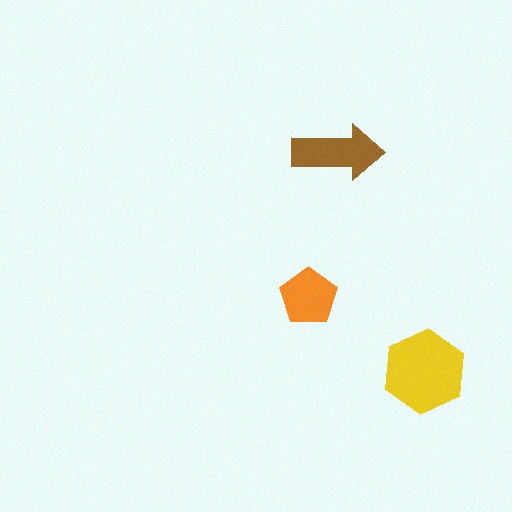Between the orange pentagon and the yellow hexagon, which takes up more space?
The yellow hexagon.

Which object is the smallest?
The orange pentagon.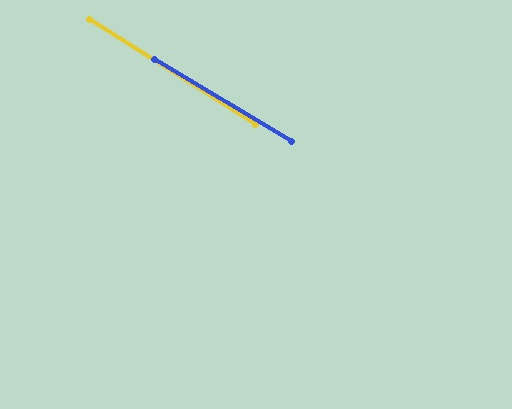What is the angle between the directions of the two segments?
Approximately 2 degrees.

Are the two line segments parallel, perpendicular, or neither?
Parallel — their directions differ by only 1.6°.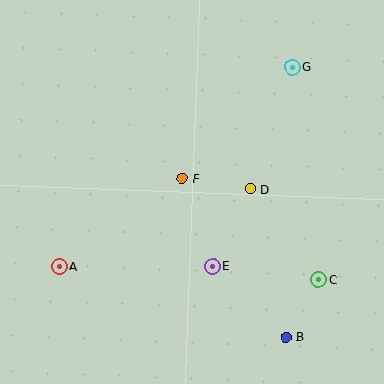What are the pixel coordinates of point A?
Point A is at (59, 266).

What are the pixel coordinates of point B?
Point B is at (286, 337).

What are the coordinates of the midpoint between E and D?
The midpoint between E and D is at (231, 228).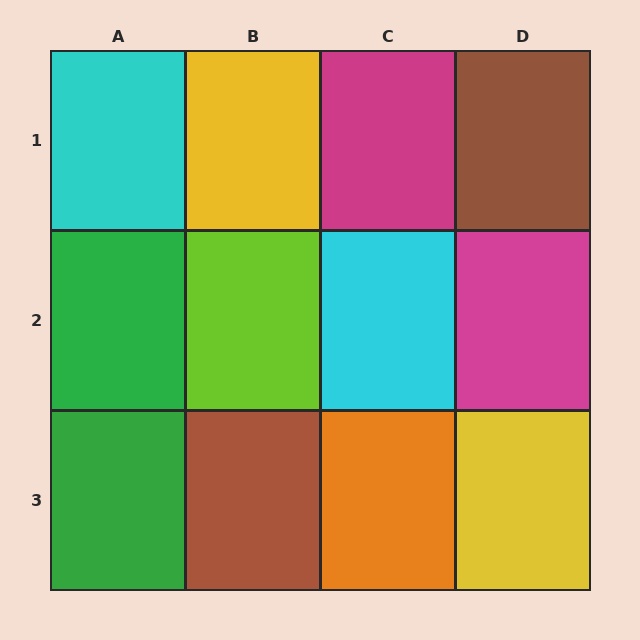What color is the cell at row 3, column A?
Green.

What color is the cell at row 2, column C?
Cyan.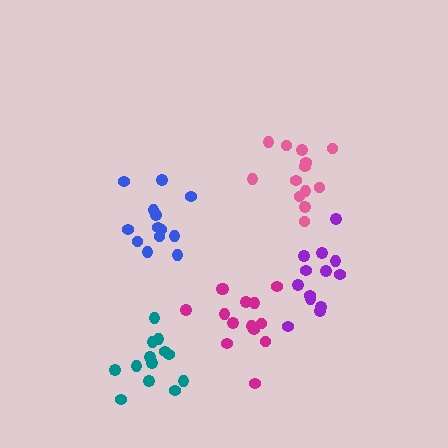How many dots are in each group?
Group 1: 13 dots, Group 2: 13 dots, Group 3: 13 dots, Group 4: 13 dots, Group 5: 14 dots (66 total).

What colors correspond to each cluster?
The clusters are colored: pink, purple, blue, teal, magenta.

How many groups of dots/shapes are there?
There are 5 groups.